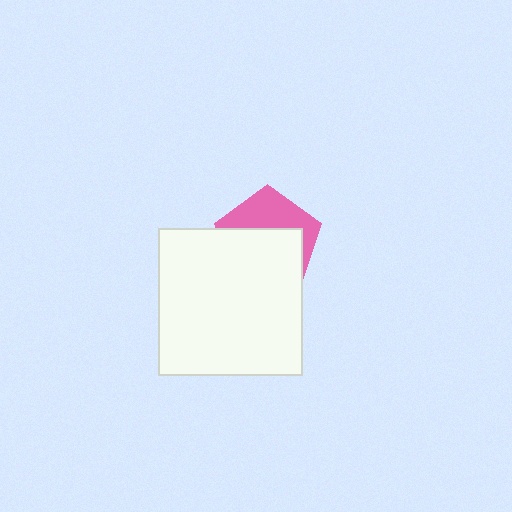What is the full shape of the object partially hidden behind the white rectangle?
The partially hidden object is a pink pentagon.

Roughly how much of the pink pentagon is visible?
A small part of it is visible (roughly 39%).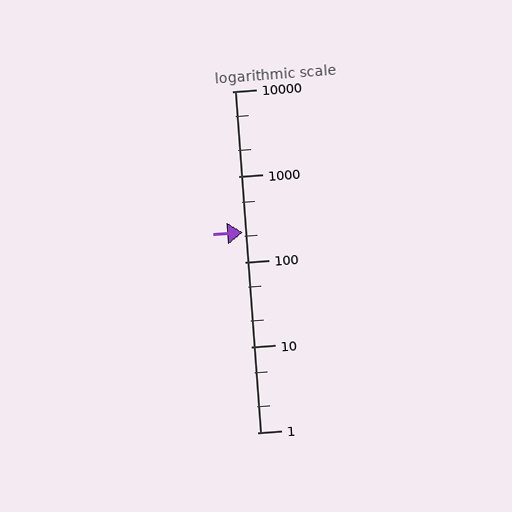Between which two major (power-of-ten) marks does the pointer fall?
The pointer is between 100 and 1000.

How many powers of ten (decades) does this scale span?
The scale spans 4 decades, from 1 to 10000.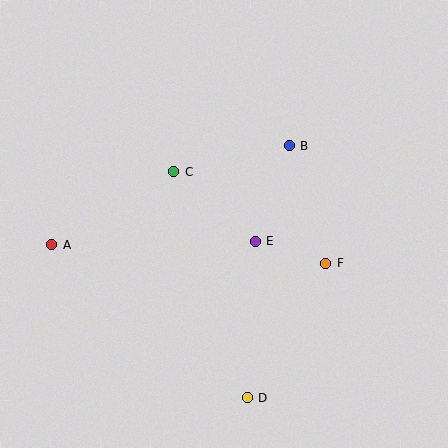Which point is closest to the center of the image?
Point E at (255, 241) is closest to the center.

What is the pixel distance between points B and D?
The distance between B and D is 255 pixels.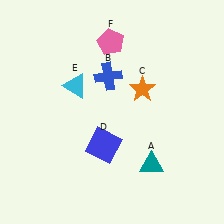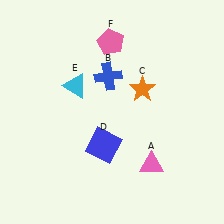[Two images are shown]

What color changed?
The triangle (A) changed from teal in Image 1 to pink in Image 2.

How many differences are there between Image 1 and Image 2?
There is 1 difference between the two images.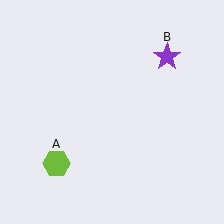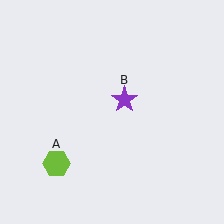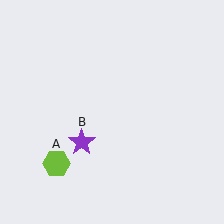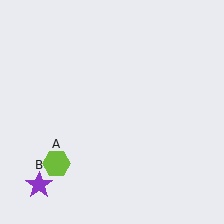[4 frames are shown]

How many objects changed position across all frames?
1 object changed position: purple star (object B).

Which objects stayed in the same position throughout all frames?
Lime hexagon (object A) remained stationary.